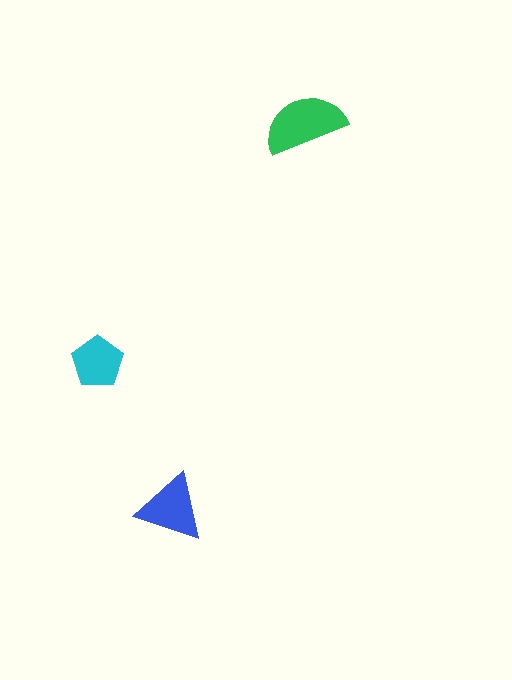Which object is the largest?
The green semicircle.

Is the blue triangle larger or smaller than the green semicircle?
Smaller.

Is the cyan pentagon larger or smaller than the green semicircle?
Smaller.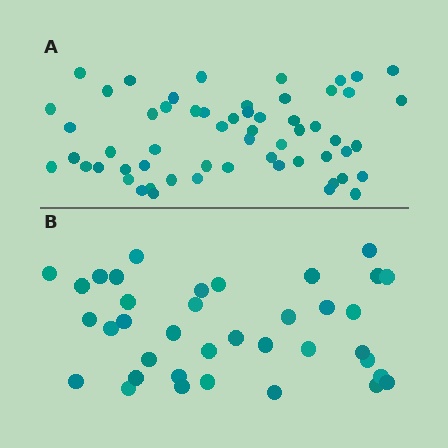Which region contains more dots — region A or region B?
Region A (the top region) has more dots.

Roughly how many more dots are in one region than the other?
Region A has approximately 20 more dots than region B.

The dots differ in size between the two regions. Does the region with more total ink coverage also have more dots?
No. Region B has more total ink coverage because its dots are larger, but region A actually contains more individual dots. Total area can be misleading — the number of items is what matters here.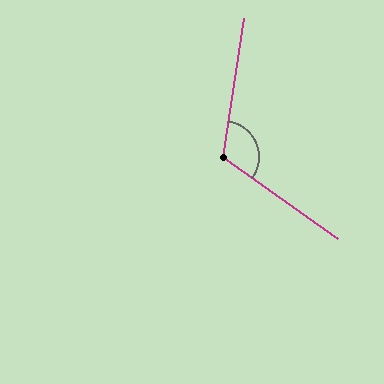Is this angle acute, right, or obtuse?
It is obtuse.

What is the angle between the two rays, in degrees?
Approximately 117 degrees.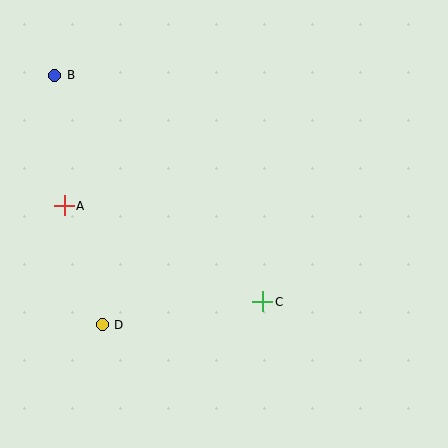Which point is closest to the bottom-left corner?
Point D is closest to the bottom-left corner.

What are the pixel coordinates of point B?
Point B is at (55, 75).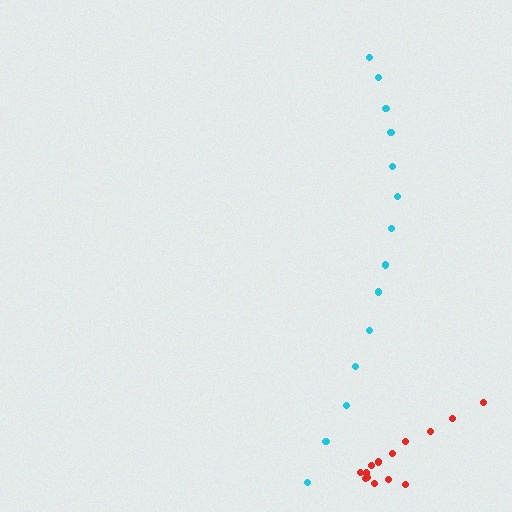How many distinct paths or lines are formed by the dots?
There are 2 distinct paths.